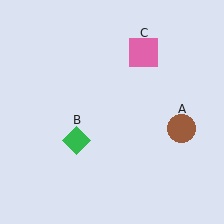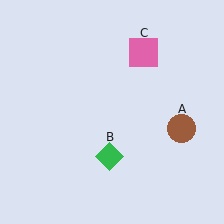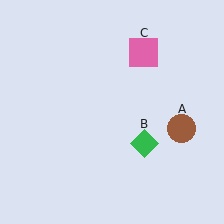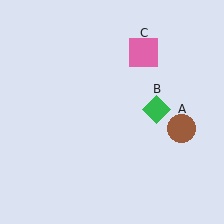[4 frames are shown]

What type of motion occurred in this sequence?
The green diamond (object B) rotated counterclockwise around the center of the scene.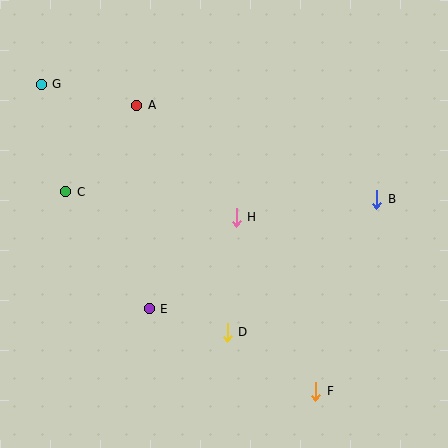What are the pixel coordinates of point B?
Point B is at (377, 199).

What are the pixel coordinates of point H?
Point H is at (236, 217).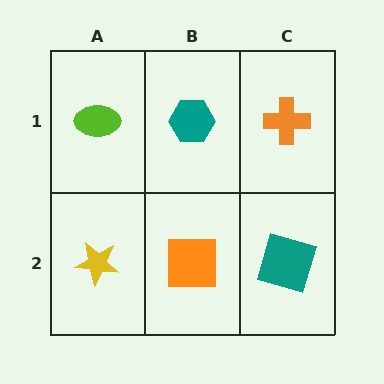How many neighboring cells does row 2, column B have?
3.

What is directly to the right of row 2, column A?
An orange square.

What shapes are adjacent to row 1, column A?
A yellow star (row 2, column A), a teal hexagon (row 1, column B).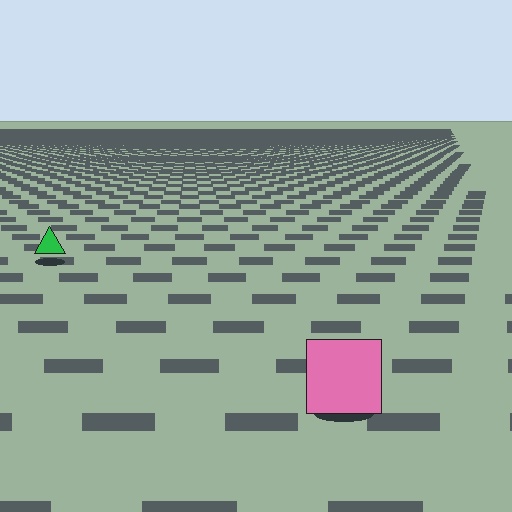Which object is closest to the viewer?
The pink square is closest. The texture marks near it are larger and more spread out.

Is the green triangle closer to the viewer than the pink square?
No. The pink square is closer — you can tell from the texture gradient: the ground texture is coarser near it.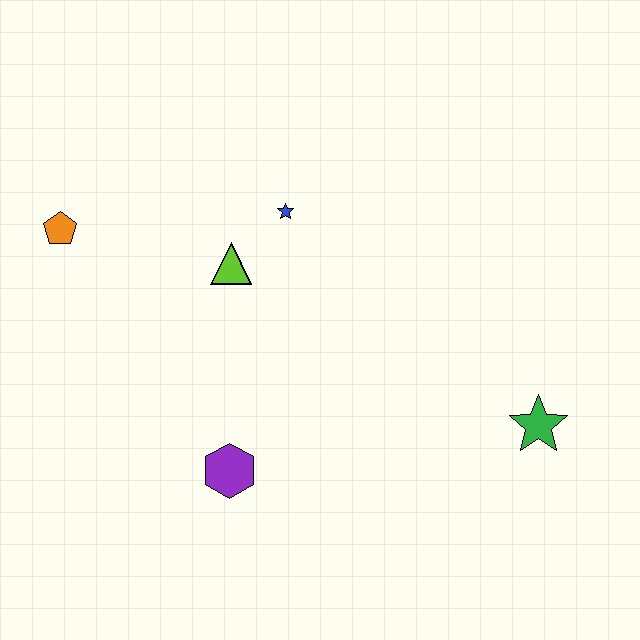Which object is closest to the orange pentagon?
The lime triangle is closest to the orange pentagon.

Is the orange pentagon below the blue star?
Yes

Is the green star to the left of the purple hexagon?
No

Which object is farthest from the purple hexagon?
The green star is farthest from the purple hexagon.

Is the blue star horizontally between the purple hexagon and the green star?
Yes